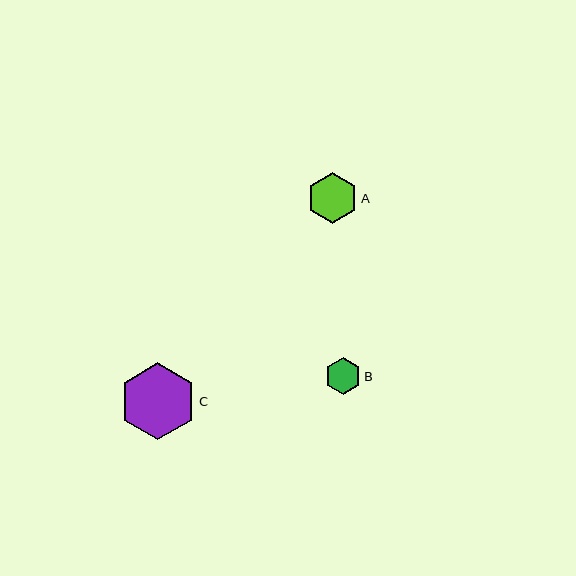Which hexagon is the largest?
Hexagon C is the largest with a size of approximately 77 pixels.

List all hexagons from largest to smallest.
From largest to smallest: C, A, B.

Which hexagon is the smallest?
Hexagon B is the smallest with a size of approximately 37 pixels.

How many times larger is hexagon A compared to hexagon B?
Hexagon A is approximately 1.4 times the size of hexagon B.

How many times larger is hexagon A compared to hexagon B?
Hexagon A is approximately 1.4 times the size of hexagon B.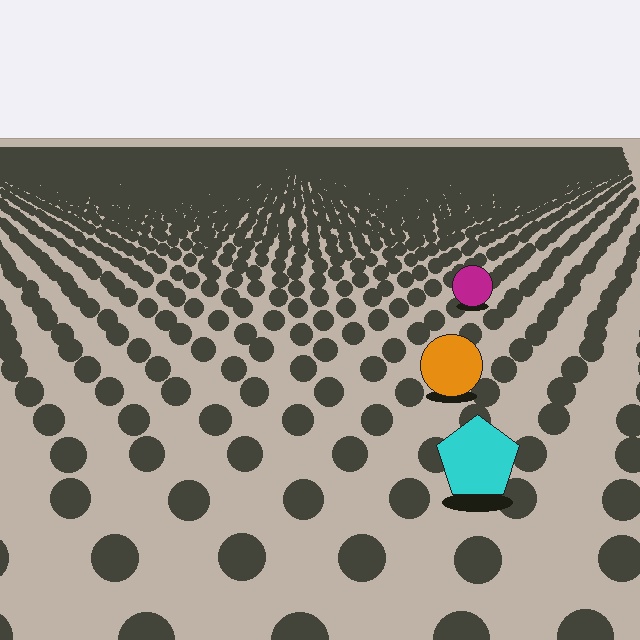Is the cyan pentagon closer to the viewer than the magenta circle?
Yes. The cyan pentagon is closer — you can tell from the texture gradient: the ground texture is coarser near it.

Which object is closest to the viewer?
The cyan pentagon is closest. The texture marks near it are larger and more spread out.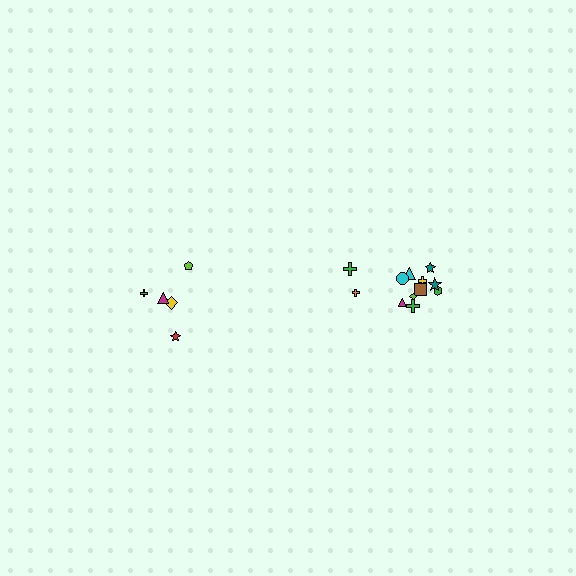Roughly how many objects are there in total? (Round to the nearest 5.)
Roughly 15 objects in total.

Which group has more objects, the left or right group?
The right group.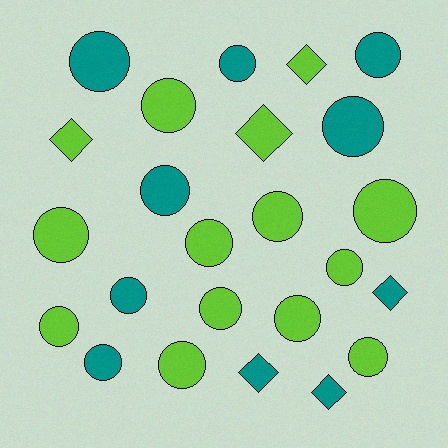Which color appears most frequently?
Lime, with 14 objects.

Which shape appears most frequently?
Circle, with 18 objects.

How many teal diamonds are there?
There are 3 teal diamonds.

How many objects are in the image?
There are 24 objects.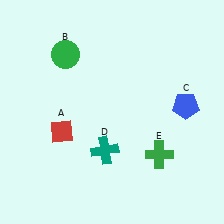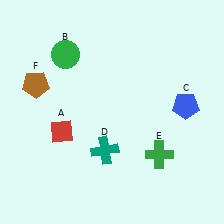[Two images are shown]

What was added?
A brown pentagon (F) was added in Image 2.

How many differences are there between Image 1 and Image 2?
There is 1 difference between the two images.